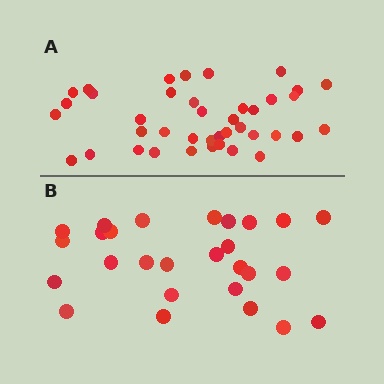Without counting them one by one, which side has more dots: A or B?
Region A (the top region) has more dots.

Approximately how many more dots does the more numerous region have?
Region A has approximately 15 more dots than region B.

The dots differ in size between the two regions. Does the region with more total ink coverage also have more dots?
No. Region B has more total ink coverage because its dots are larger, but region A actually contains more individual dots. Total area can be misleading — the number of items is what matters here.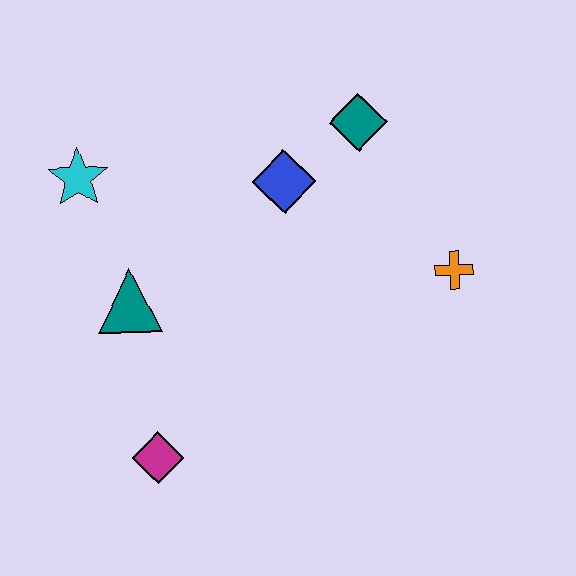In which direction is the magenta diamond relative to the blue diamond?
The magenta diamond is below the blue diamond.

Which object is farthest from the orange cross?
The cyan star is farthest from the orange cross.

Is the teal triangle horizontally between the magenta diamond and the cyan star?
Yes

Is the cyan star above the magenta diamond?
Yes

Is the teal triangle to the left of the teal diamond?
Yes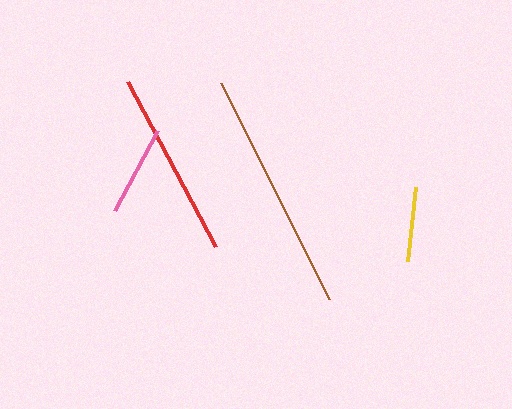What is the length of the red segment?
The red segment is approximately 187 pixels long.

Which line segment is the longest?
The brown line is the longest at approximately 241 pixels.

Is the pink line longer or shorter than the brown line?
The brown line is longer than the pink line.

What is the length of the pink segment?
The pink segment is approximately 91 pixels long.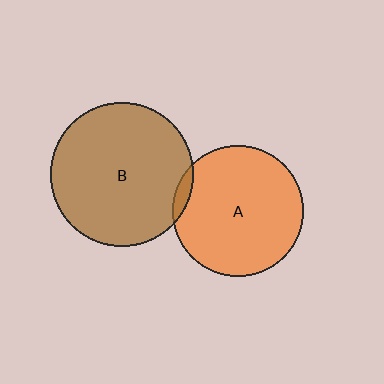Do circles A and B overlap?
Yes.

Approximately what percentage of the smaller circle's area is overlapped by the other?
Approximately 5%.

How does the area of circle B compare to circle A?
Approximately 1.2 times.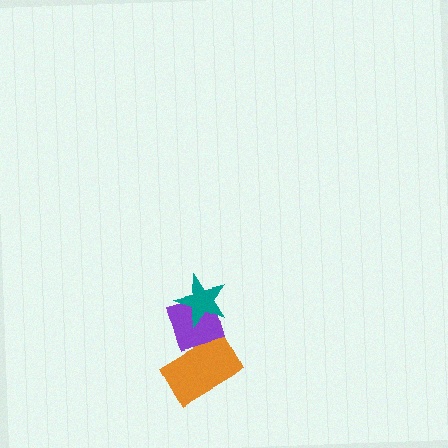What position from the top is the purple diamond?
The purple diamond is 2nd from the top.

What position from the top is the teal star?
The teal star is 1st from the top.